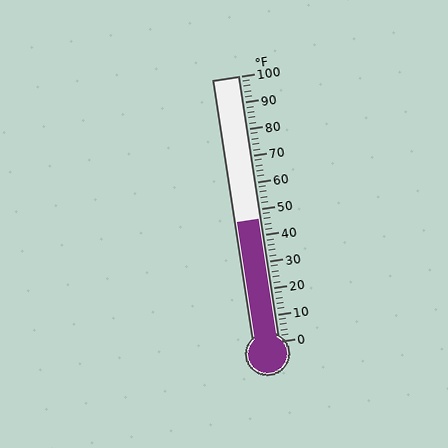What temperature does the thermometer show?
The thermometer shows approximately 46°F.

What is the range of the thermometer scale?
The thermometer scale ranges from 0°F to 100°F.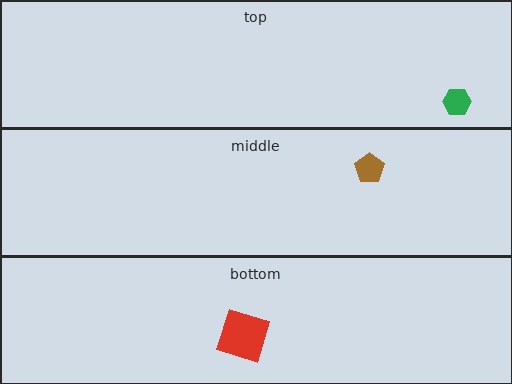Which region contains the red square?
The bottom region.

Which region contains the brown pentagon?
The middle region.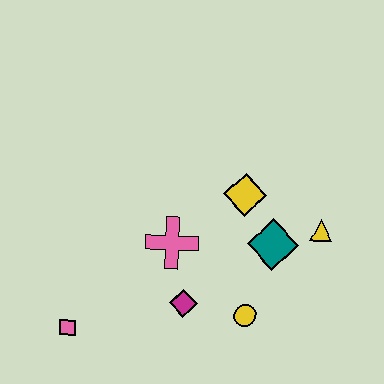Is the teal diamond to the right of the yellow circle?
Yes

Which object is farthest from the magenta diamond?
The yellow triangle is farthest from the magenta diamond.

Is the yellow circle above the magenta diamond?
No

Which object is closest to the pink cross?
The magenta diamond is closest to the pink cross.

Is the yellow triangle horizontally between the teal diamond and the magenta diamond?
No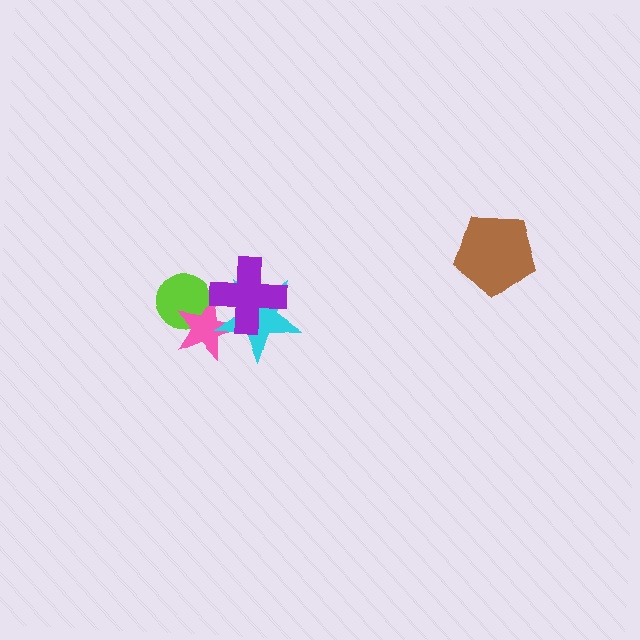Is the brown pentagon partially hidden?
No, no other shape covers it.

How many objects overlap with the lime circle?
1 object overlaps with the lime circle.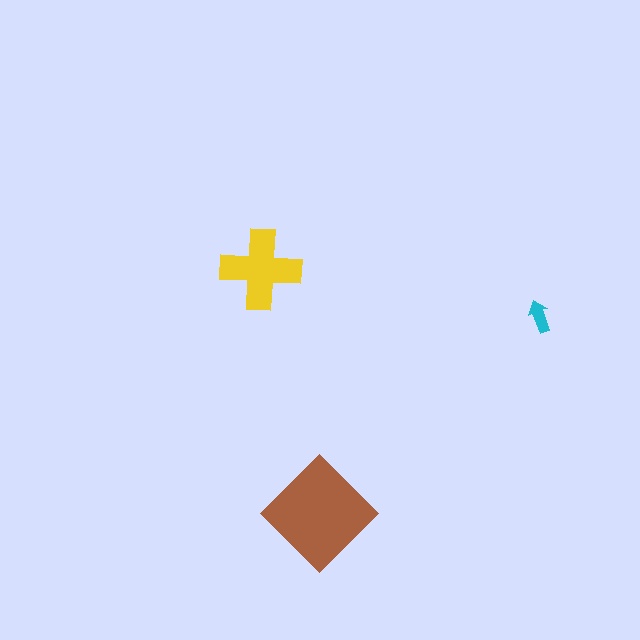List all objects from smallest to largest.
The cyan arrow, the yellow cross, the brown diamond.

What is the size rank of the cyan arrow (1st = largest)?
3rd.